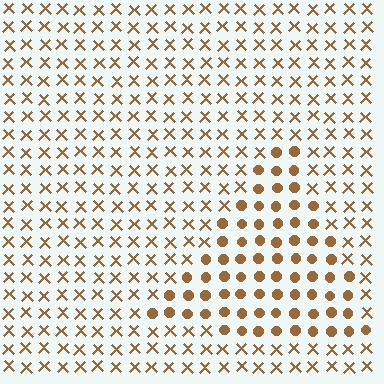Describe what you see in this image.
The image is filled with small brown elements arranged in a uniform grid. A triangle-shaped region contains circles, while the surrounding area contains X marks. The boundary is defined purely by the change in element shape.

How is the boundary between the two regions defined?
The boundary is defined by a change in element shape: circles inside vs. X marks outside. All elements share the same color and spacing.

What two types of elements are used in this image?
The image uses circles inside the triangle region and X marks outside it.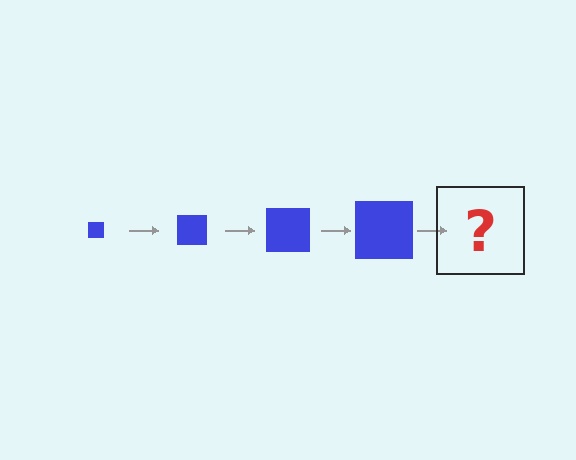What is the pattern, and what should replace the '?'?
The pattern is that the square gets progressively larger each step. The '?' should be a blue square, larger than the previous one.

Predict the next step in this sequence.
The next step is a blue square, larger than the previous one.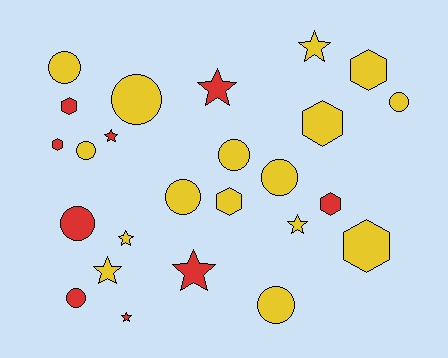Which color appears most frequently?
Yellow, with 16 objects.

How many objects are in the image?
There are 25 objects.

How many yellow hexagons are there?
There are 4 yellow hexagons.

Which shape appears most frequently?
Circle, with 10 objects.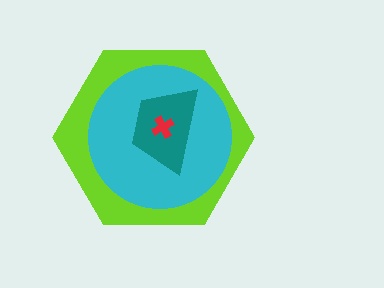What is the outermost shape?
The lime hexagon.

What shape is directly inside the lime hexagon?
The cyan circle.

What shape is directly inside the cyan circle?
The teal trapezoid.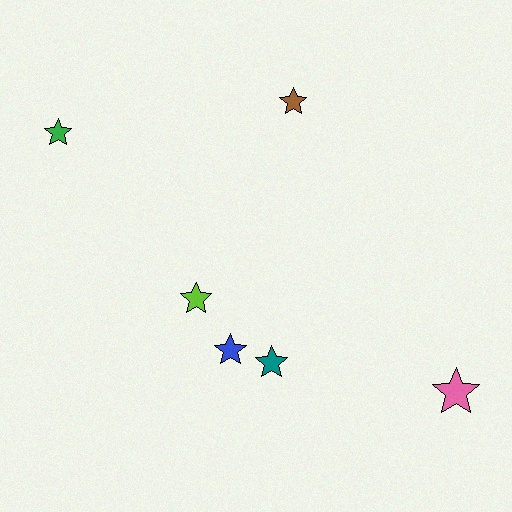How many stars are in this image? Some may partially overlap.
There are 6 stars.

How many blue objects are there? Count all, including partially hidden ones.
There is 1 blue object.